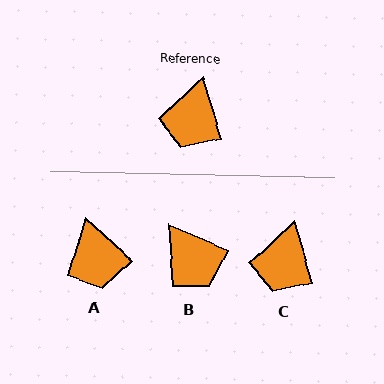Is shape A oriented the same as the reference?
No, it is off by about 30 degrees.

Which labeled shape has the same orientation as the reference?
C.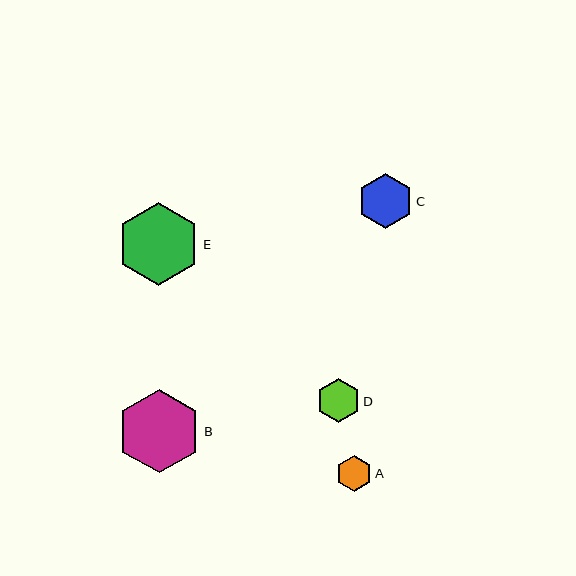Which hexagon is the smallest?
Hexagon A is the smallest with a size of approximately 36 pixels.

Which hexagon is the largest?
Hexagon B is the largest with a size of approximately 83 pixels.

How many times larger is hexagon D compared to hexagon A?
Hexagon D is approximately 1.2 times the size of hexagon A.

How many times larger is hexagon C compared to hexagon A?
Hexagon C is approximately 1.5 times the size of hexagon A.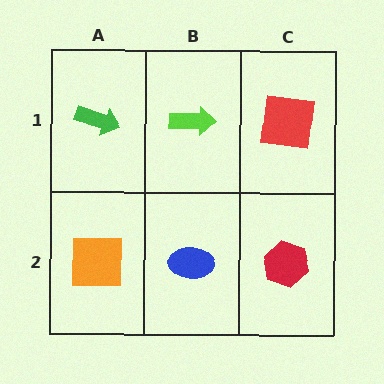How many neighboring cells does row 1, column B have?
3.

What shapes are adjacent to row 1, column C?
A red hexagon (row 2, column C), a lime arrow (row 1, column B).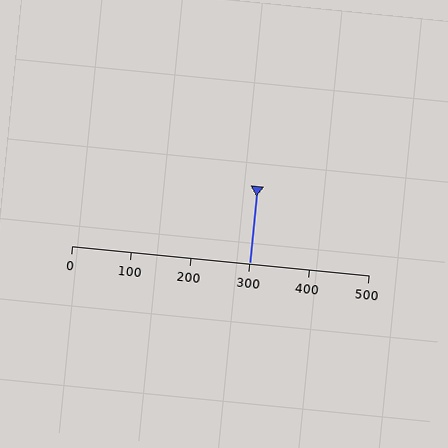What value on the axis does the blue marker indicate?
The marker indicates approximately 300.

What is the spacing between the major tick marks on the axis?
The major ticks are spaced 100 apart.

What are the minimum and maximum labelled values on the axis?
The axis runs from 0 to 500.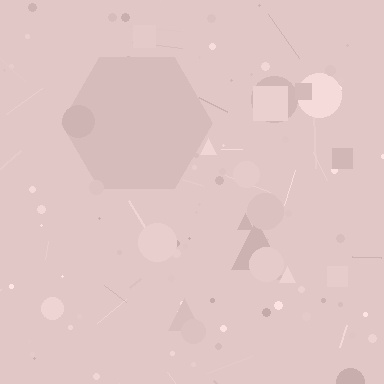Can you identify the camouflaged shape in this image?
The camouflaged shape is a hexagon.